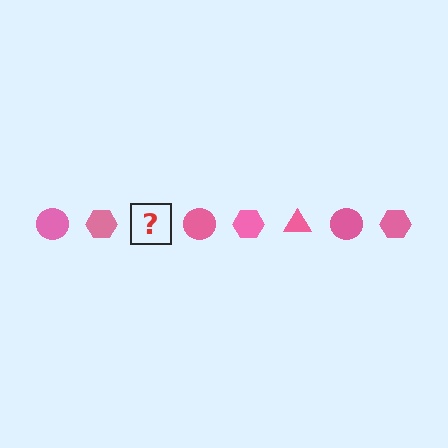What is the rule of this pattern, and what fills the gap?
The rule is that the pattern cycles through circle, hexagon, triangle shapes in pink. The gap should be filled with a pink triangle.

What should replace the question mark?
The question mark should be replaced with a pink triangle.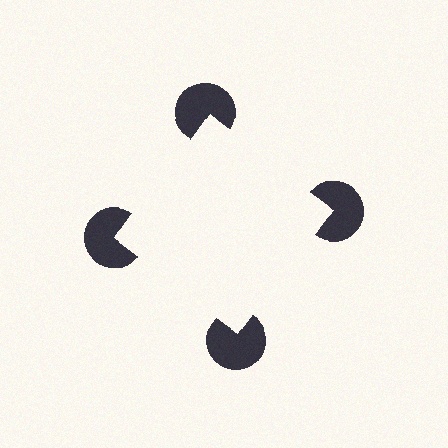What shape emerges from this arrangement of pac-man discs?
An illusory square — its edges are inferred from the aligned wedge cuts in the pac-man discs, not physically drawn.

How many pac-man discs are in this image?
There are 4 — one at each vertex of the illusory square.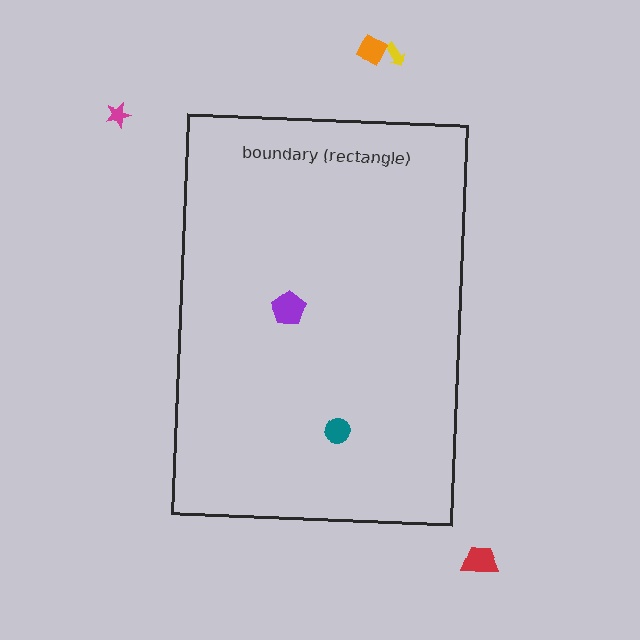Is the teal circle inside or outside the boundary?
Inside.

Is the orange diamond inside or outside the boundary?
Outside.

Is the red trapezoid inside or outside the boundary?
Outside.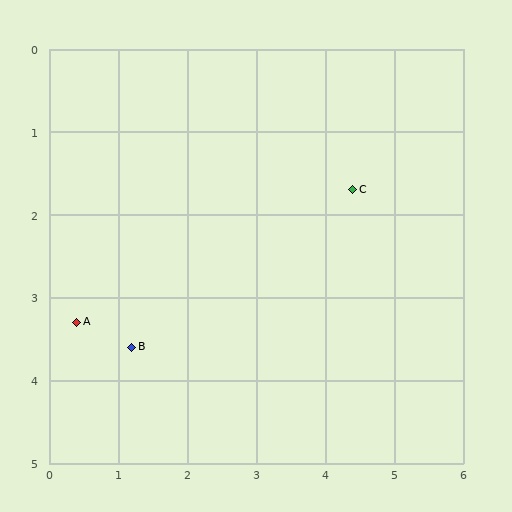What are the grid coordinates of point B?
Point B is at approximately (1.2, 3.6).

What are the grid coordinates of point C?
Point C is at approximately (4.4, 1.7).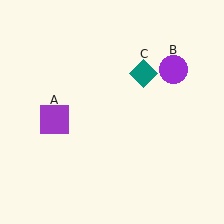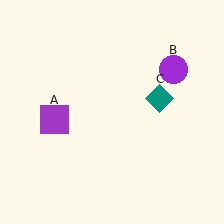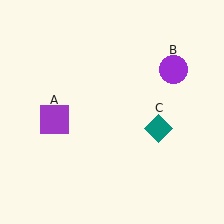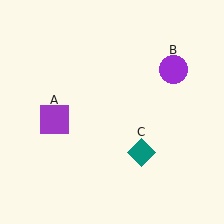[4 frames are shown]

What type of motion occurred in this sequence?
The teal diamond (object C) rotated clockwise around the center of the scene.